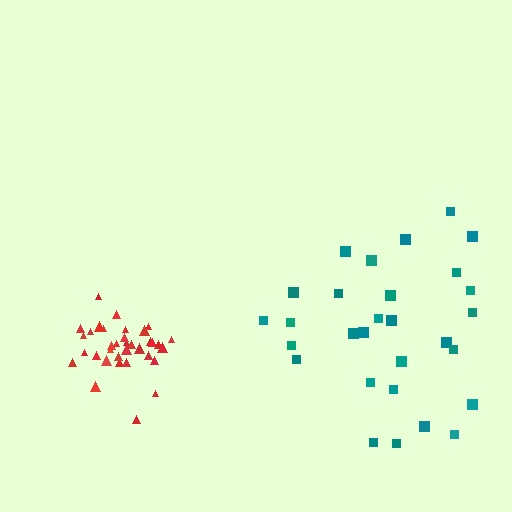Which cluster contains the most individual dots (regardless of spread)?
Red (35).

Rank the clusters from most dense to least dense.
red, teal.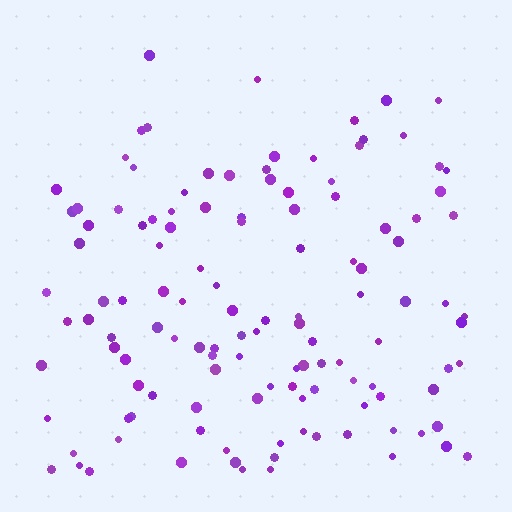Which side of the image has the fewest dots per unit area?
The top.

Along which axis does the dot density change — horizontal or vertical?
Vertical.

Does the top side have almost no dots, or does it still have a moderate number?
Still a moderate number, just noticeably fewer than the bottom.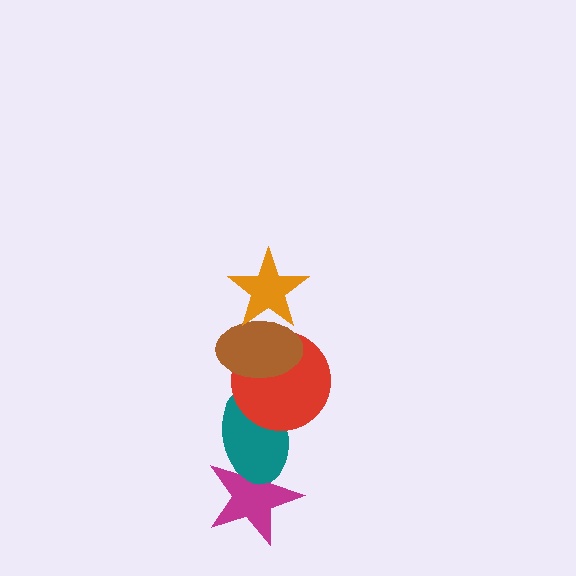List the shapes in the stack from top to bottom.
From top to bottom: the orange star, the brown ellipse, the red circle, the teal ellipse, the magenta star.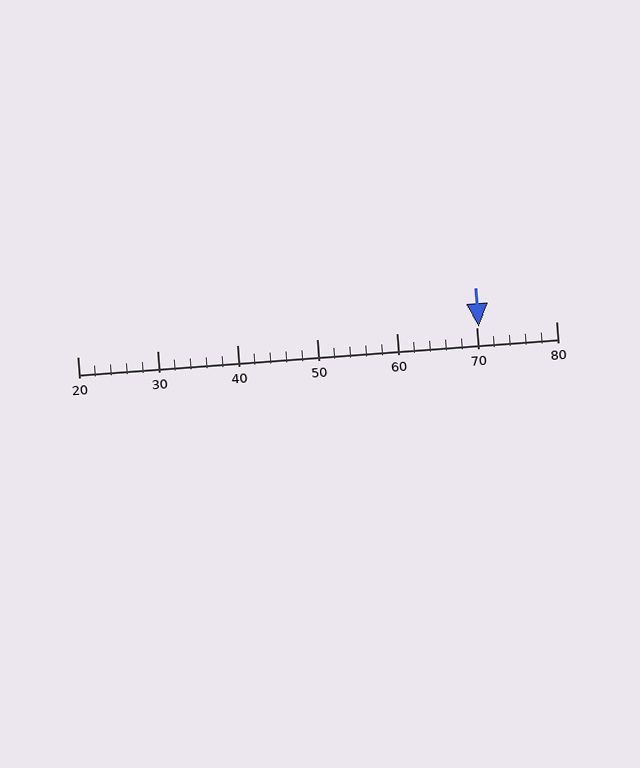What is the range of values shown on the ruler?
The ruler shows values from 20 to 80.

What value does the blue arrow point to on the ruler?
The blue arrow points to approximately 70.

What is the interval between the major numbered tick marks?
The major tick marks are spaced 10 units apart.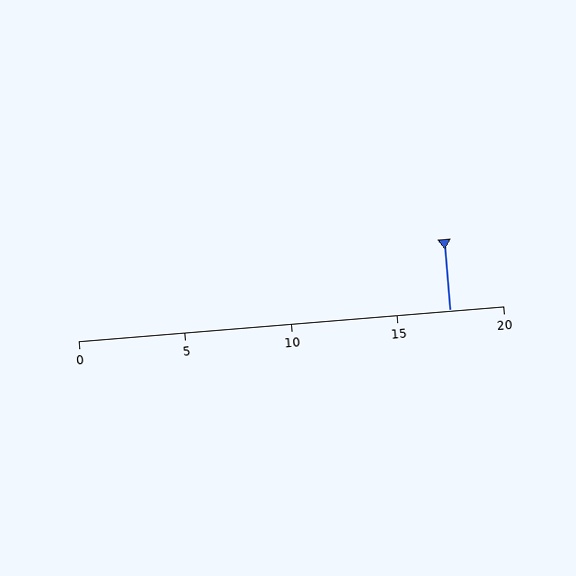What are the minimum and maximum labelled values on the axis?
The axis runs from 0 to 20.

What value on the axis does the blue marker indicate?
The marker indicates approximately 17.5.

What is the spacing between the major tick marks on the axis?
The major ticks are spaced 5 apart.